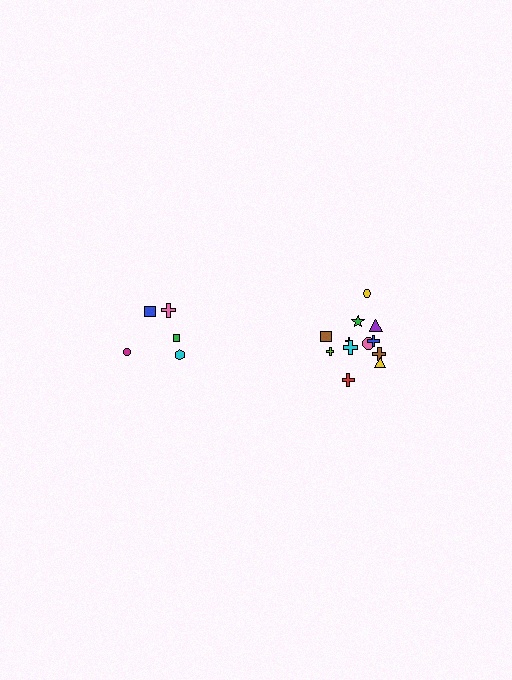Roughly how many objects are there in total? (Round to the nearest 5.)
Roughly 15 objects in total.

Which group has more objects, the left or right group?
The right group.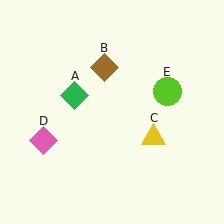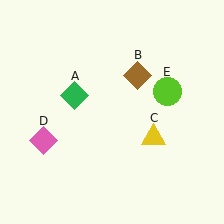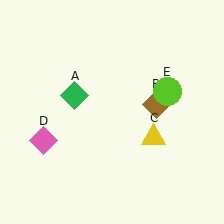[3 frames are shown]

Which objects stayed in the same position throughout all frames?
Green diamond (object A) and yellow triangle (object C) and pink diamond (object D) and lime circle (object E) remained stationary.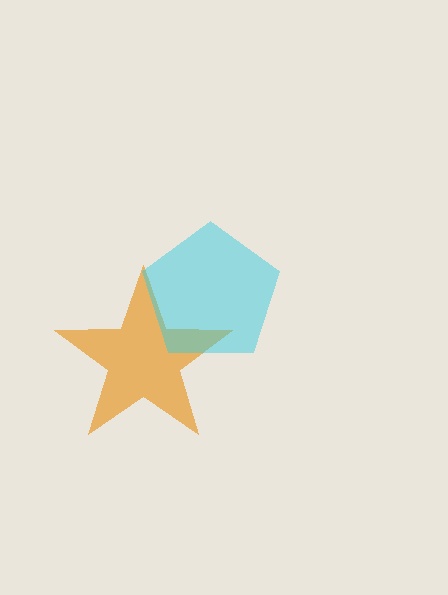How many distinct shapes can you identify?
There are 2 distinct shapes: an orange star, a cyan pentagon.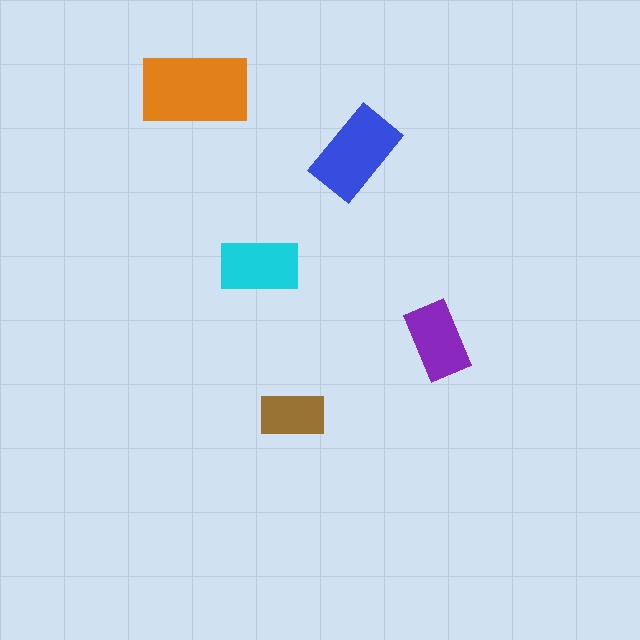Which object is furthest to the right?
The purple rectangle is rightmost.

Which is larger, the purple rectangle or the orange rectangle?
The orange one.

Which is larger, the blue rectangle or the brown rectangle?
The blue one.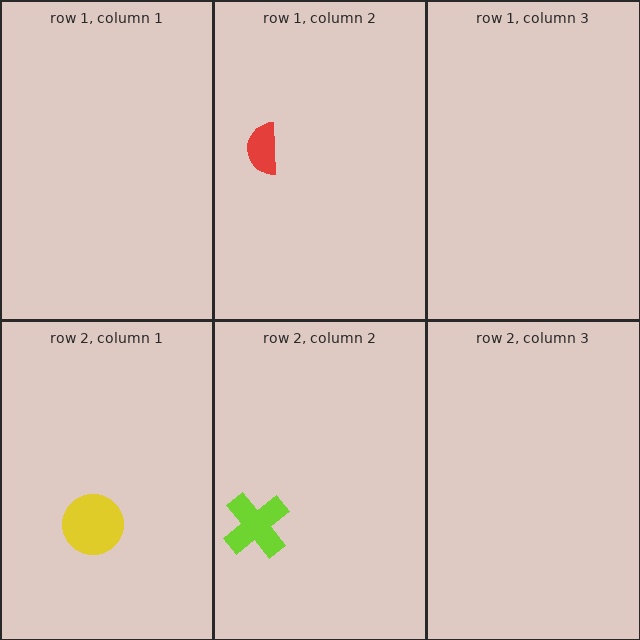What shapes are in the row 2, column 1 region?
The yellow circle.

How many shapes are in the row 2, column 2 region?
1.